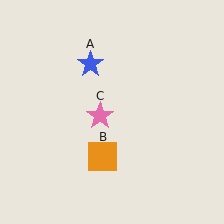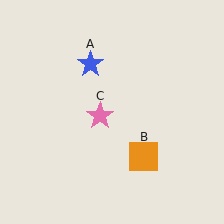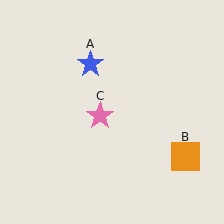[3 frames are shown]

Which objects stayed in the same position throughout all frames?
Blue star (object A) and pink star (object C) remained stationary.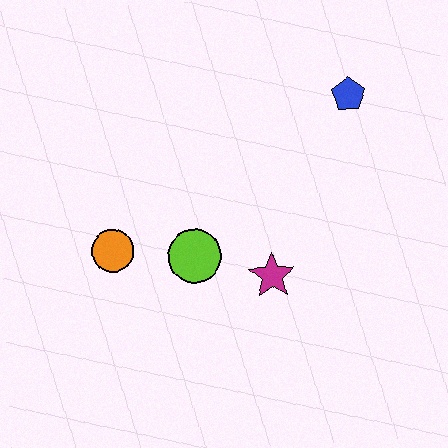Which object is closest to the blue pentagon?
The magenta star is closest to the blue pentagon.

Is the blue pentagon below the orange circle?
No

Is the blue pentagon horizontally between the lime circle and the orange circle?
No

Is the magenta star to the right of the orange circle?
Yes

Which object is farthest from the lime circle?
The blue pentagon is farthest from the lime circle.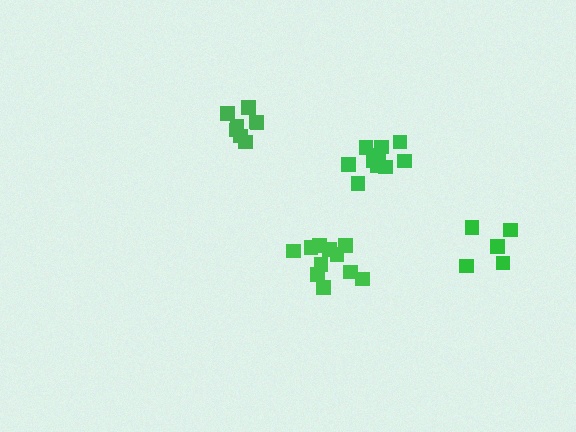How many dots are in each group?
Group 1: 11 dots, Group 2: 11 dots, Group 3: 5 dots, Group 4: 8 dots (35 total).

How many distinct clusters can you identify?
There are 4 distinct clusters.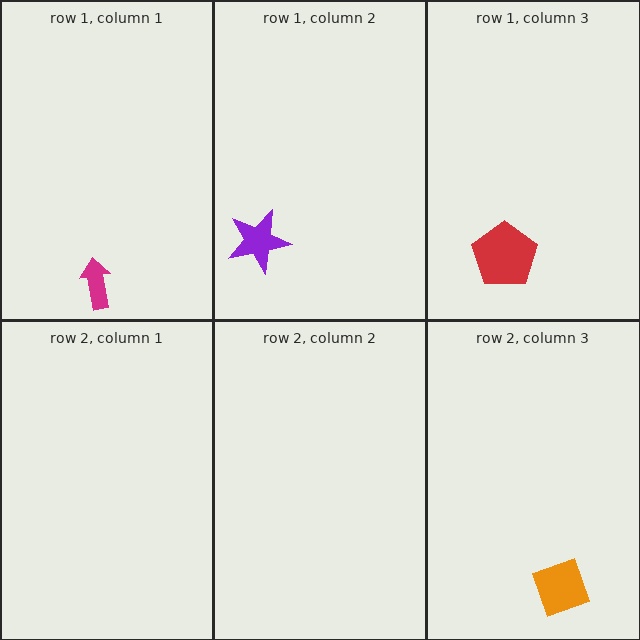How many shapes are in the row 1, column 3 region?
1.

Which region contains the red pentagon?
The row 1, column 3 region.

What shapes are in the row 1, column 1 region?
The magenta arrow.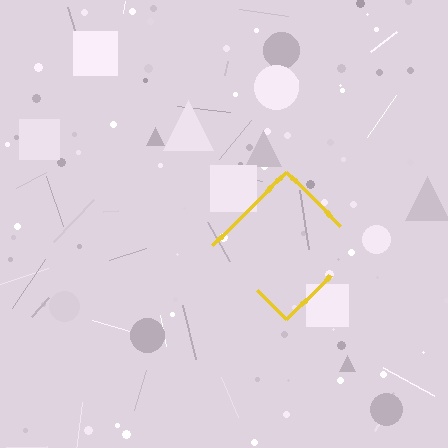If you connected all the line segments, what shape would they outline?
They would outline a diamond.